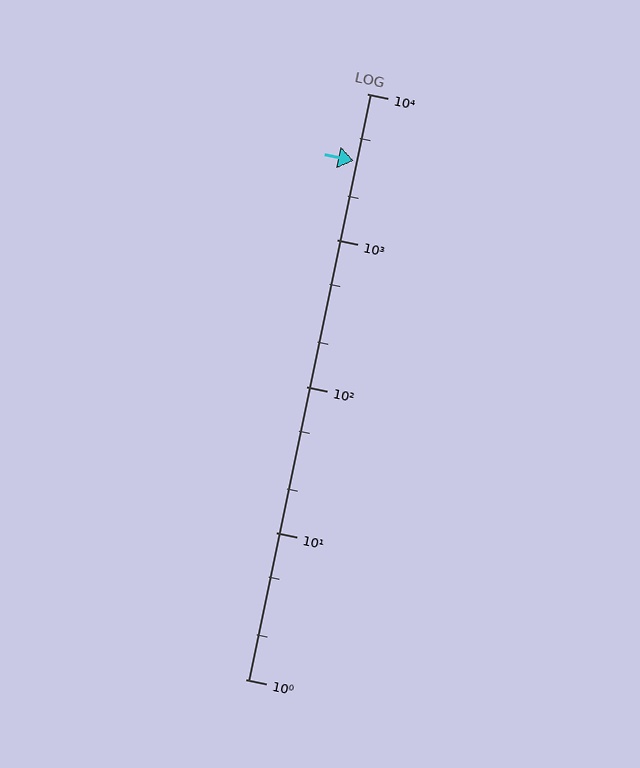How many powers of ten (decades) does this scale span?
The scale spans 4 decades, from 1 to 10000.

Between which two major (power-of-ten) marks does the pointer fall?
The pointer is between 1000 and 10000.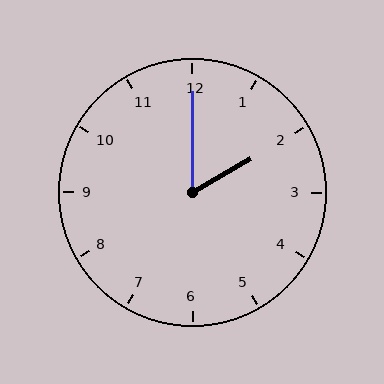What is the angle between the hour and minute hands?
Approximately 60 degrees.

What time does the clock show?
2:00.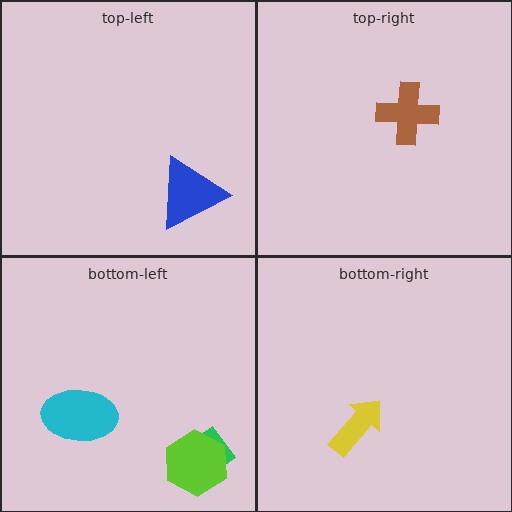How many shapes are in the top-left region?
1.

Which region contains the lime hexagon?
The bottom-left region.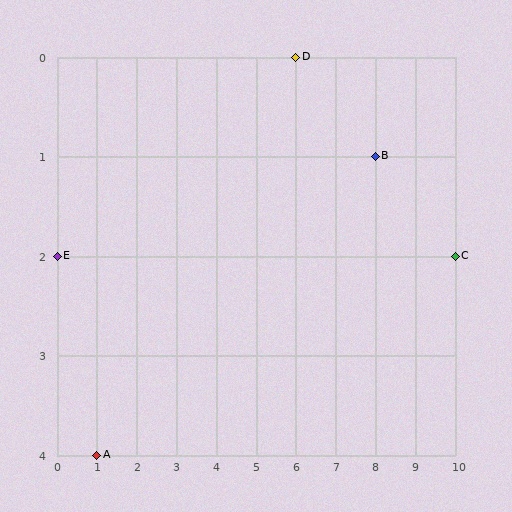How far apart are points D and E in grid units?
Points D and E are 6 columns and 2 rows apart (about 6.3 grid units diagonally).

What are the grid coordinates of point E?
Point E is at grid coordinates (0, 2).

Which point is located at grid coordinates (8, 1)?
Point B is at (8, 1).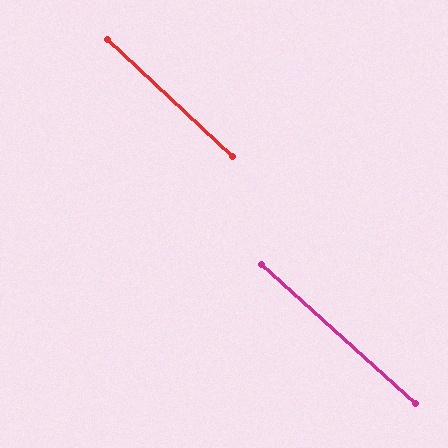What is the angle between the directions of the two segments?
Approximately 1 degree.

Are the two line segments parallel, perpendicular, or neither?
Parallel — their directions differ by only 1.3°.